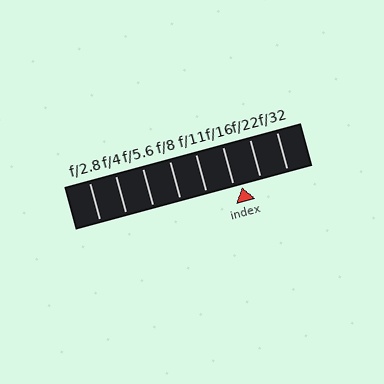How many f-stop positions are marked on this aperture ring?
There are 8 f-stop positions marked.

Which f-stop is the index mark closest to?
The index mark is closest to f/16.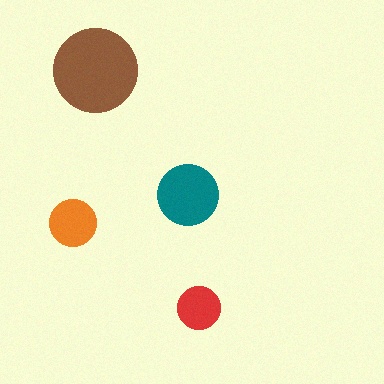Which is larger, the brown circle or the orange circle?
The brown one.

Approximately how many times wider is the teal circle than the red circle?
About 1.5 times wider.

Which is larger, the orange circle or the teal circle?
The teal one.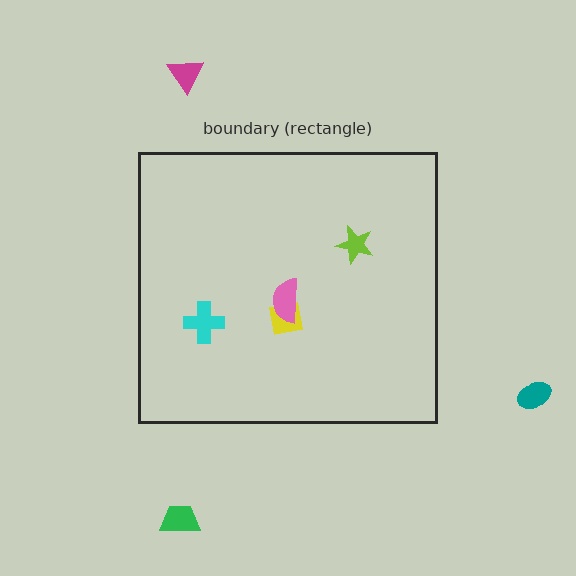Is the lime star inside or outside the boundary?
Inside.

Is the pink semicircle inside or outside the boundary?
Inside.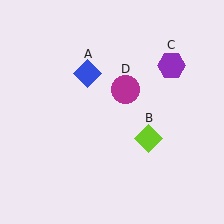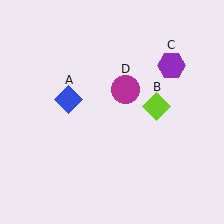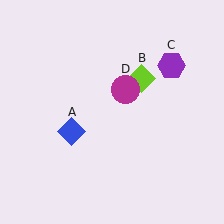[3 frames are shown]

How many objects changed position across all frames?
2 objects changed position: blue diamond (object A), lime diamond (object B).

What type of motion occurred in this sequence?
The blue diamond (object A), lime diamond (object B) rotated counterclockwise around the center of the scene.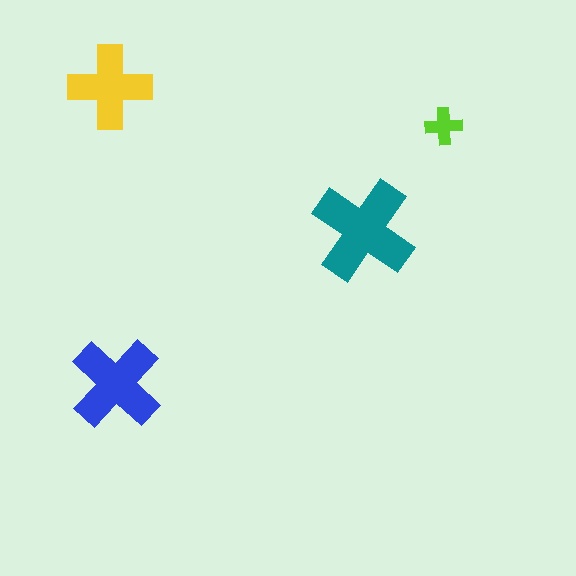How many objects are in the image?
There are 4 objects in the image.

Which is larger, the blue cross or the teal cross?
The teal one.